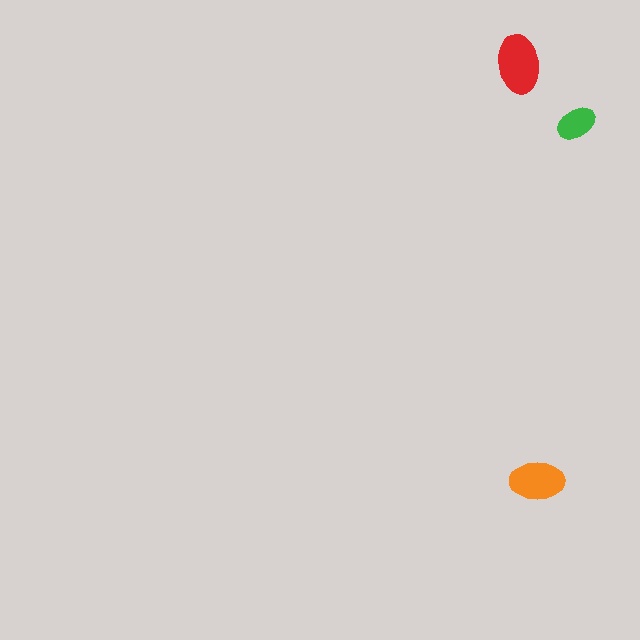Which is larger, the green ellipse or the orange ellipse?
The orange one.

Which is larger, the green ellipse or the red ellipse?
The red one.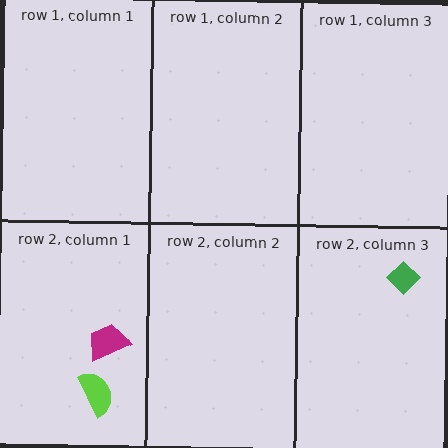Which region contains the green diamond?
The row 2, column 3 region.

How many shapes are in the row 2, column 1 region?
2.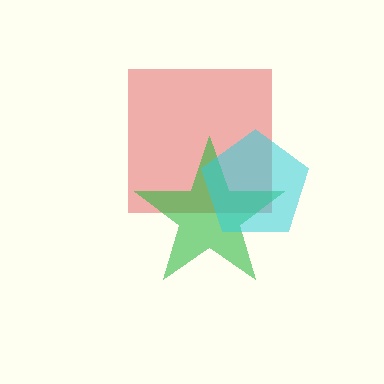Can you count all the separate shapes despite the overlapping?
Yes, there are 3 separate shapes.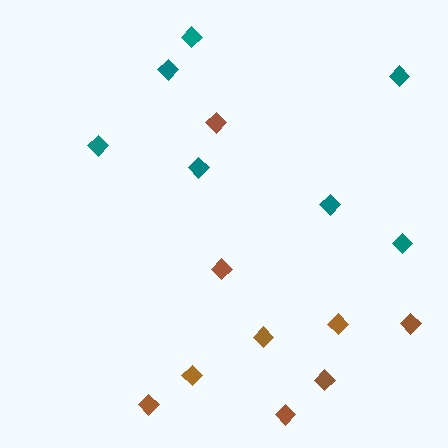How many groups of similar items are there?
There are 2 groups: one group of teal diamonds (7) and one group of brown diamonds (9).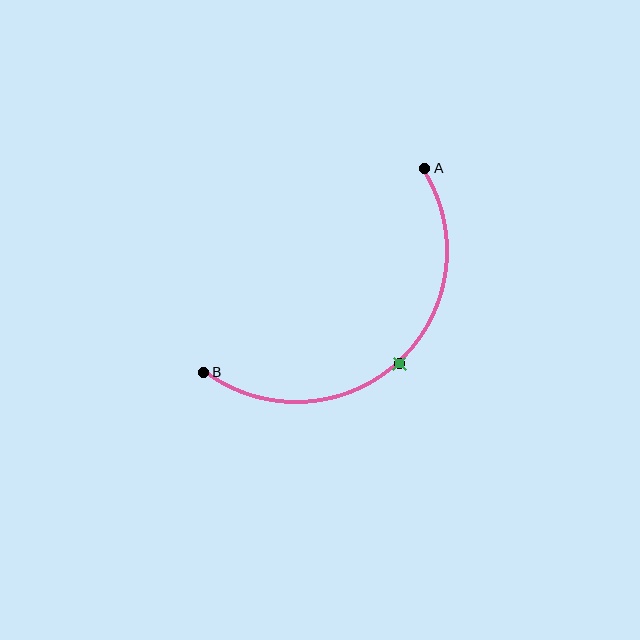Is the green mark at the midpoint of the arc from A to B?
Yes. The green mark lies on the arc at equal arc-length from both A and B — it is the arc midpoint.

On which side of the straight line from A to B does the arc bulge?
The arc bulges below and to the right of the straight line connecting A and B.